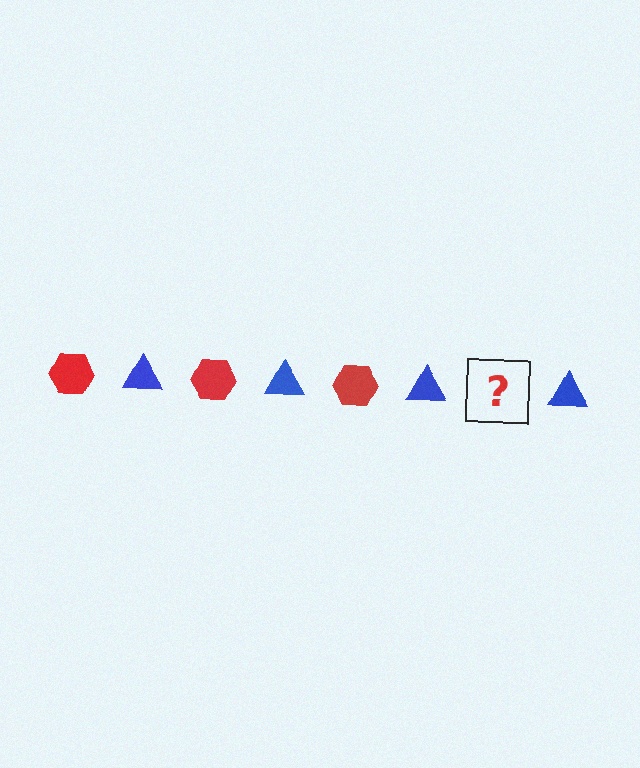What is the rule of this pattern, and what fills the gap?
The rule is that the pattern alternates between red hexagon and blue triangle. The gap should be filled with a red hexagon.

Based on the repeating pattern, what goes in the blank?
The blank should be a red hexagon.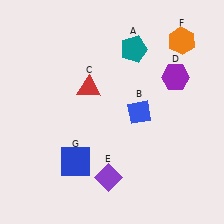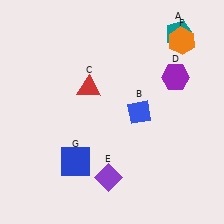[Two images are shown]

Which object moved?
The teal pentagon (A) moved right.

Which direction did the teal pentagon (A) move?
The teal pentagon (A) moved right.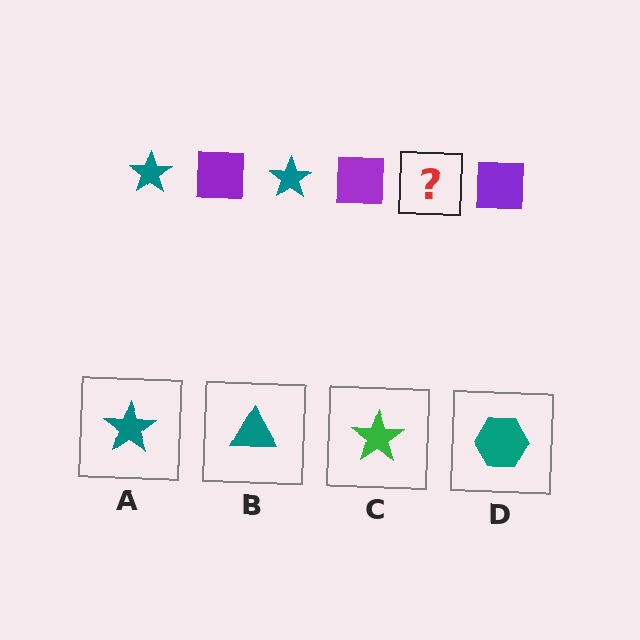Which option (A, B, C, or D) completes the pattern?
A.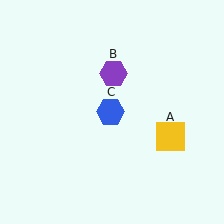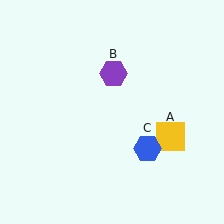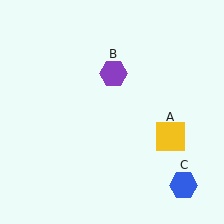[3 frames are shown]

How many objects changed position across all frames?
1 object changed position: blue hexagon (object C).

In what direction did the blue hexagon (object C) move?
The blue hexagon (object C) moved down and to the right.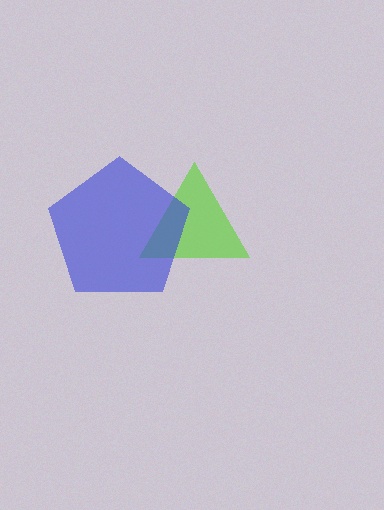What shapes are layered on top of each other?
The layered shapes are: a lime triangle, a blue pentagon.